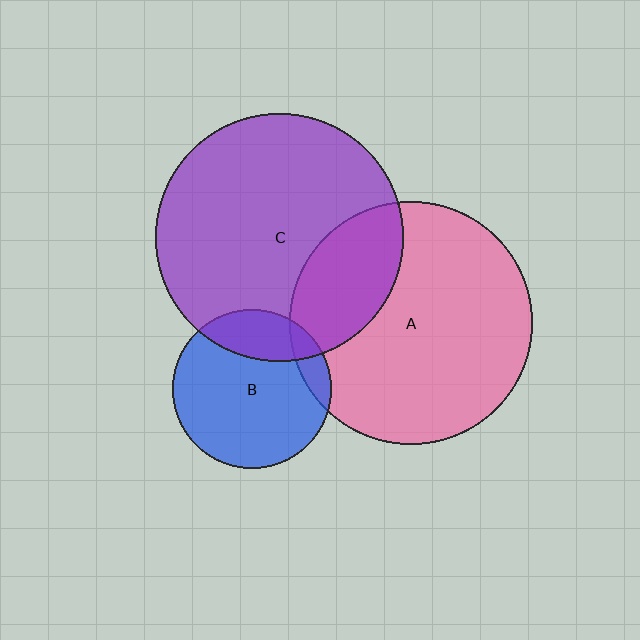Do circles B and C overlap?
Yes.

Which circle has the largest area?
Circle C (purple).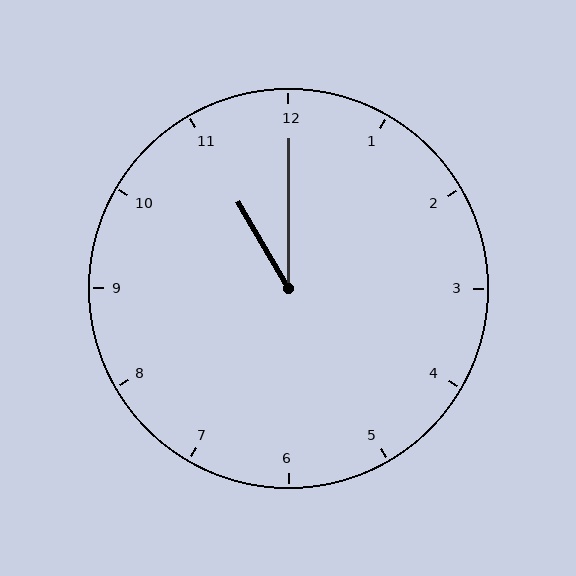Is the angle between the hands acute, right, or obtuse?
It is acute.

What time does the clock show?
11:00.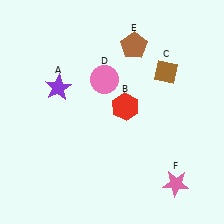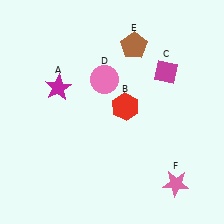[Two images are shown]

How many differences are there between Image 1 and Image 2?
There are 2 differences between the two images.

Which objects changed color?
A changed from purple to magenta. C changed from brown to magenta.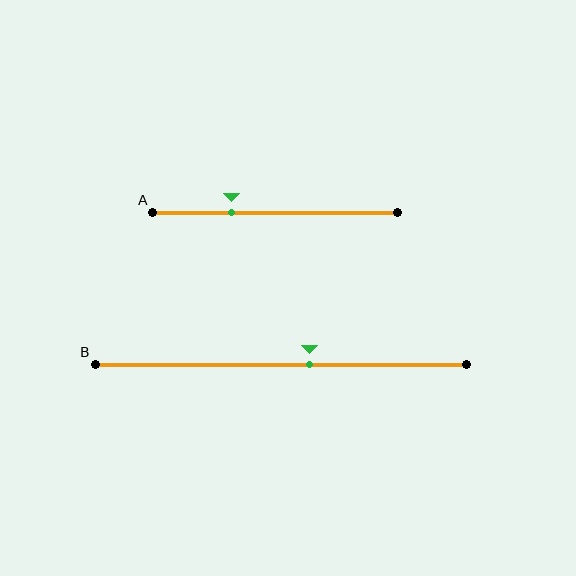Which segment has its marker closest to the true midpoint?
Segment B has its marker closest to the true midpoint.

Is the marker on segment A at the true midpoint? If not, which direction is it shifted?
No, the marker on segment A is shifted to the left by about 18% of the segment length.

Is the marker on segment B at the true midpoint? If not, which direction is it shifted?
No, the marker on segment B is shifted to the right by about 8% of the segment length.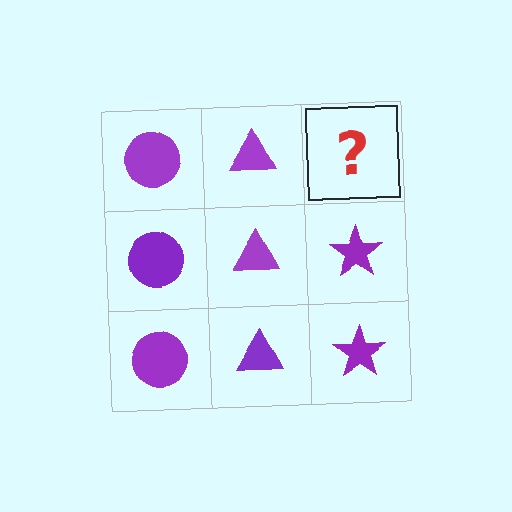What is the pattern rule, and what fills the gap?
The rule is that each column has a consistent shape. The gap should be filled with a purple star.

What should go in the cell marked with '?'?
The missing cell should contain a purple star.